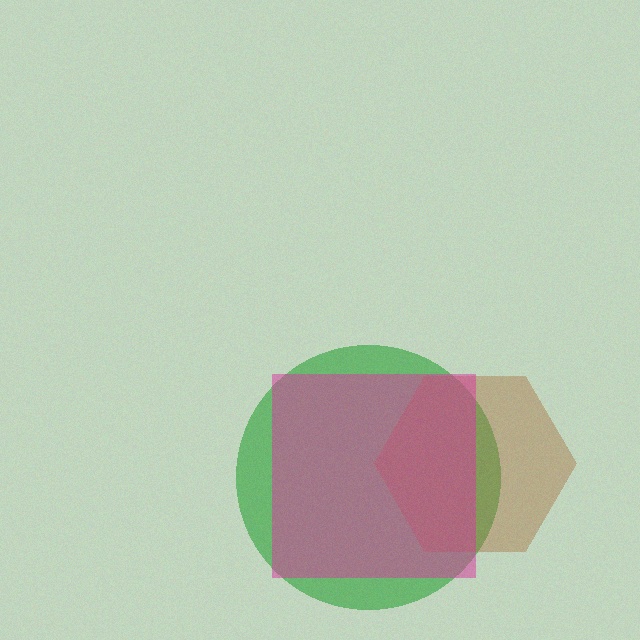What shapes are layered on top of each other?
The layered shapes are: a green circle, a brown hexagon, a magenta square.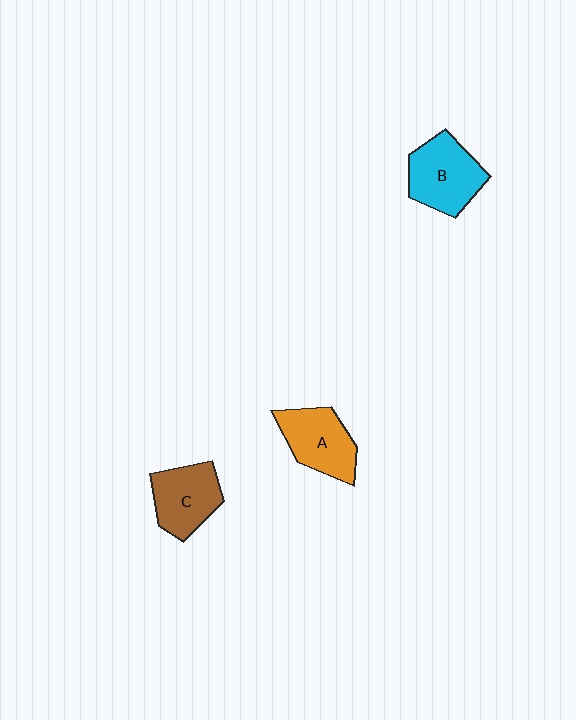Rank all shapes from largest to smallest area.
From largest to smallest: B (cyan), A (orange), C (brown).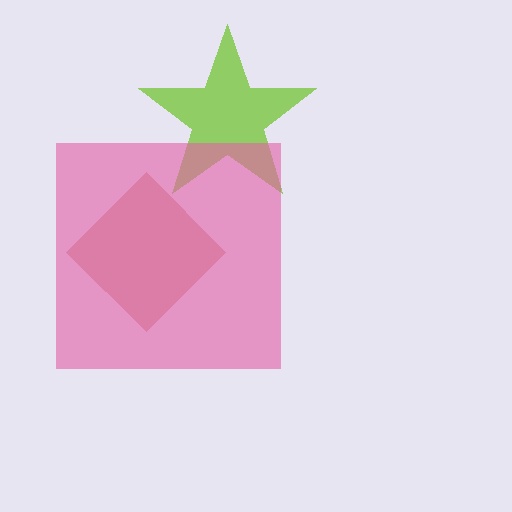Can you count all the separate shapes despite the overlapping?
Yes, there are 3 separate shapes.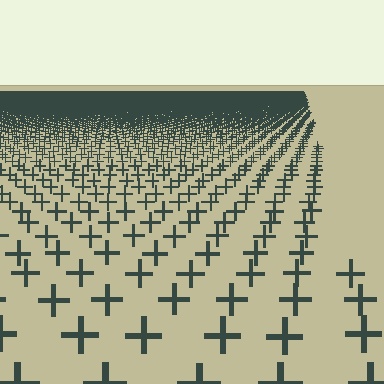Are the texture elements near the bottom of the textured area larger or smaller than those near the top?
Larger. Near the bottom, elements are closer to the viewer and appear at a bigger on-screen size.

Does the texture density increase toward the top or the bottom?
Density increases toward the top.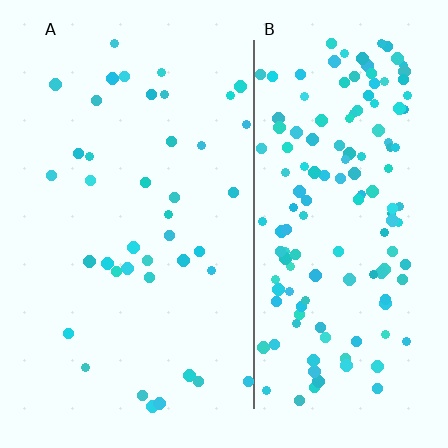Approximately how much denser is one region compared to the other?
Approximately 3.8× — region B over region A.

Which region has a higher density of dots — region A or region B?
B (the right).